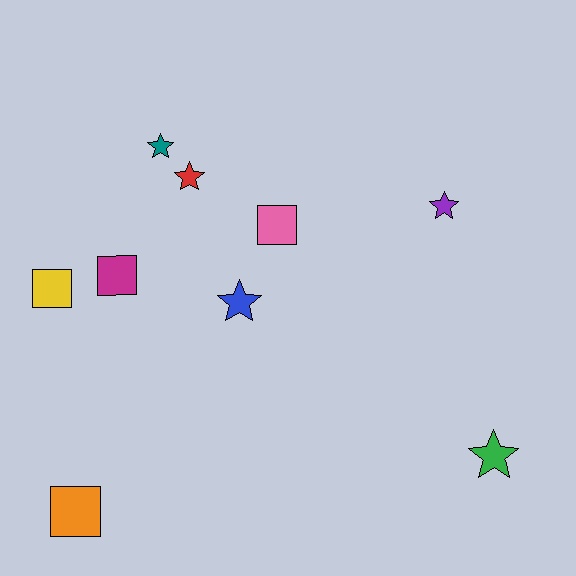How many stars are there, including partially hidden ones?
There are 5 stars.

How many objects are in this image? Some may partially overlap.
There are 9 objects.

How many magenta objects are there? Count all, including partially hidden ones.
There is 1 magenta object.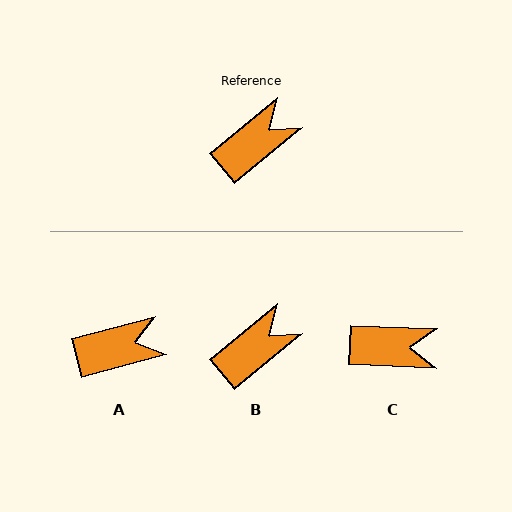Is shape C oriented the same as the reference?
No, it is off by about 42 degrees.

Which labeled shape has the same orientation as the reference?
B.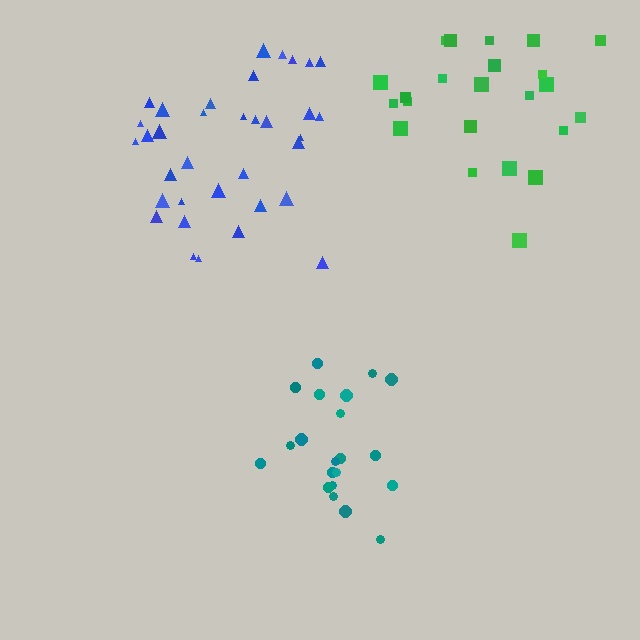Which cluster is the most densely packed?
Teal.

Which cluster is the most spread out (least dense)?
Green.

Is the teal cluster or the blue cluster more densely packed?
Teal.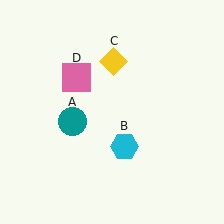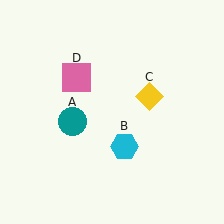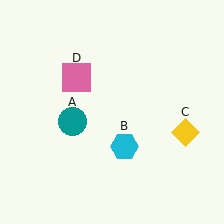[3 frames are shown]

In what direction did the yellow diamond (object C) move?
The yellow diamond (object C) moved down and to the right.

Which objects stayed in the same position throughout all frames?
Teal circle (object A) and cyan hexagon (object B) and pink square (object D) remained stationary.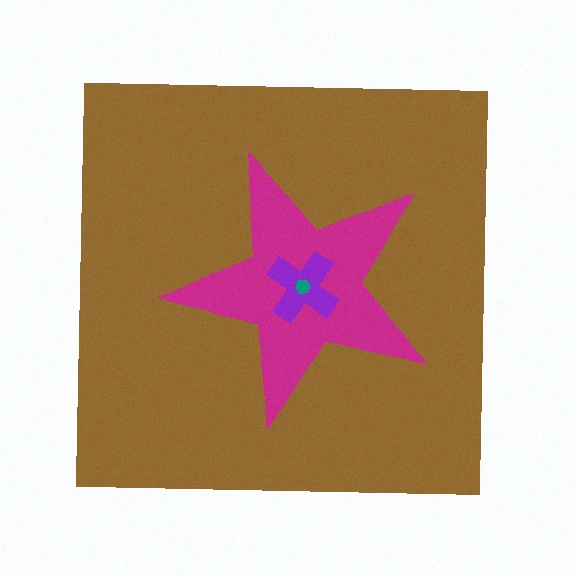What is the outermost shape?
The brown square.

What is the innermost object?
The teal hexagon.